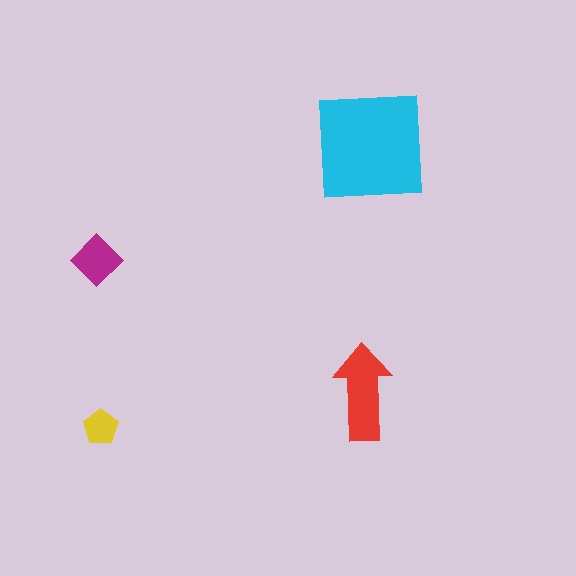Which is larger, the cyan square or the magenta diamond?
The cyan square.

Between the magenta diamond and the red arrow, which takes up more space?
The red arrow.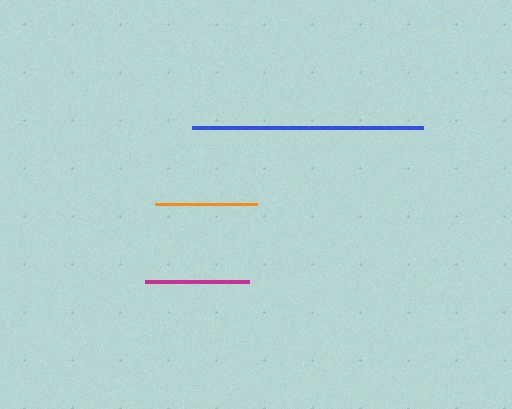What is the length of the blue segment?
The blue segment is approximately 231 pixels long.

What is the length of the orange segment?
The orange segment is approximately 101 pixels long.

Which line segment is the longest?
The blue line is the longest at approximately 231 pixels.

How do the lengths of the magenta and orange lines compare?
The magenta and orange lines are approximately the same length.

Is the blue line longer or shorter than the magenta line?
The blue line is longer than the magenta line.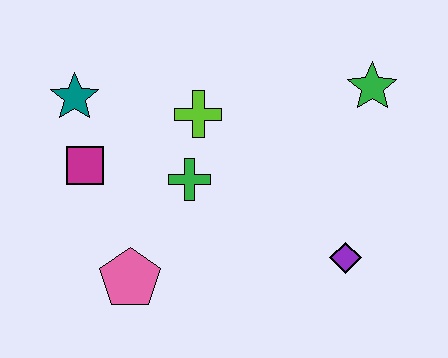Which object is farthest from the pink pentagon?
The green star is farthest from the pink pentagon.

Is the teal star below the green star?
Yes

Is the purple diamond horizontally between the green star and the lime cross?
Yes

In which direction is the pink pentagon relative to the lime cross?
The pink pentagon is below the lime cross.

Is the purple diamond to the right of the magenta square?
Yes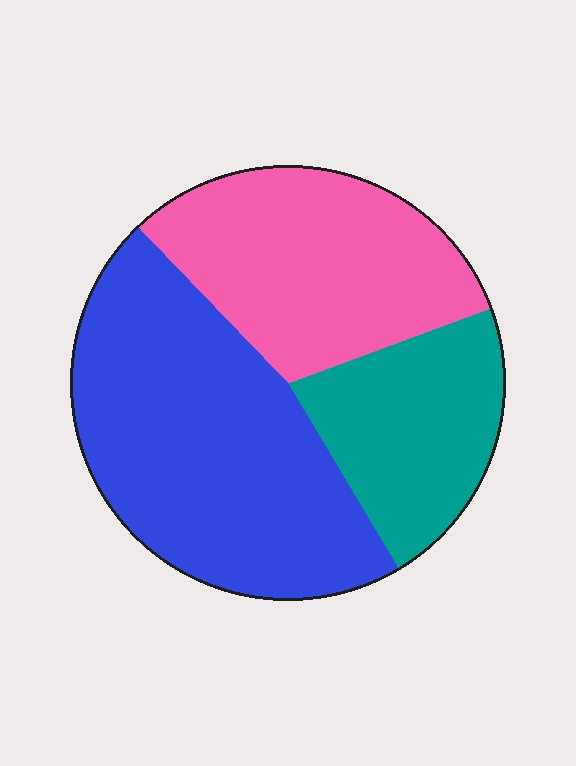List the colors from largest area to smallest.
From largest to smallest: blue, pink, teal.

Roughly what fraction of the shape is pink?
Pink takes up between a quarter and a half of the shape.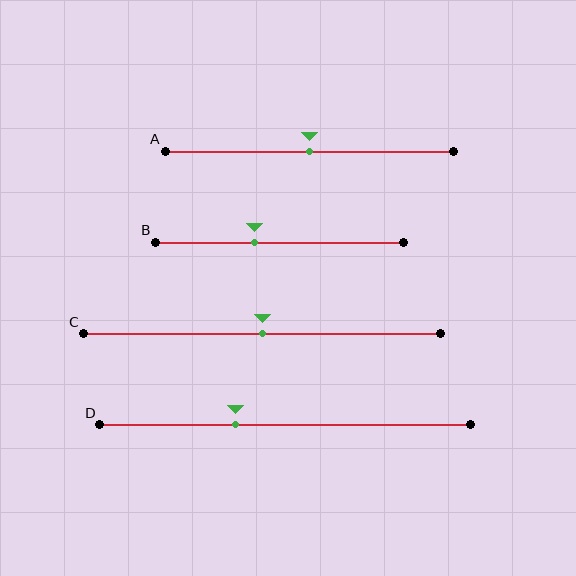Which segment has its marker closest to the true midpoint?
Segment A has its marker closest to the true midpoint.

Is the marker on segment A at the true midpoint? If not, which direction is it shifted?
Yes, the marker on segment A is at the true midpoint.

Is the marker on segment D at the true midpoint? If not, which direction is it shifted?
No, the marker on segment D is shifted to the left by about 13% of the segment length.